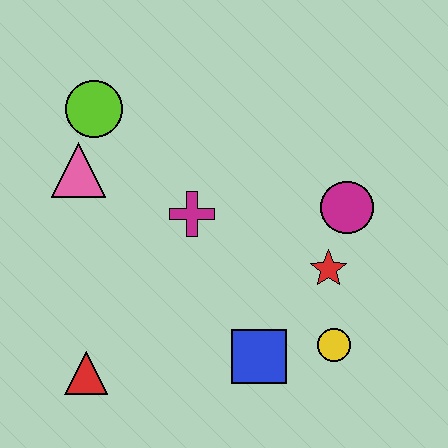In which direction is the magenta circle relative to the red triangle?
The magenta circle is to the right of the red triangle.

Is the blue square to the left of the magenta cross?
No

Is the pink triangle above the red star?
Yes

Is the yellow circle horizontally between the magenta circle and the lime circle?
Yes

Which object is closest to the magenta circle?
The red star is closest to the magenta circle.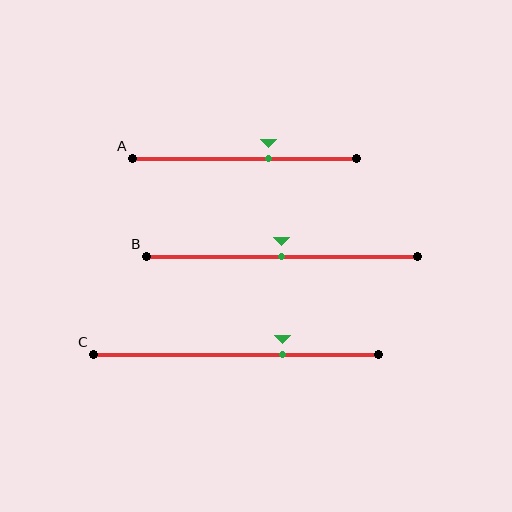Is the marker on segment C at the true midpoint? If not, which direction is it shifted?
No, the marker on segment C is shifted to the right by about 16% of the segment length.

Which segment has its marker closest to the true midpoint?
Segment B has its marker closest to the true midpoint.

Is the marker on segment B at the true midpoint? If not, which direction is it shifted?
Yes, the marker on segment B is at the true midpoint.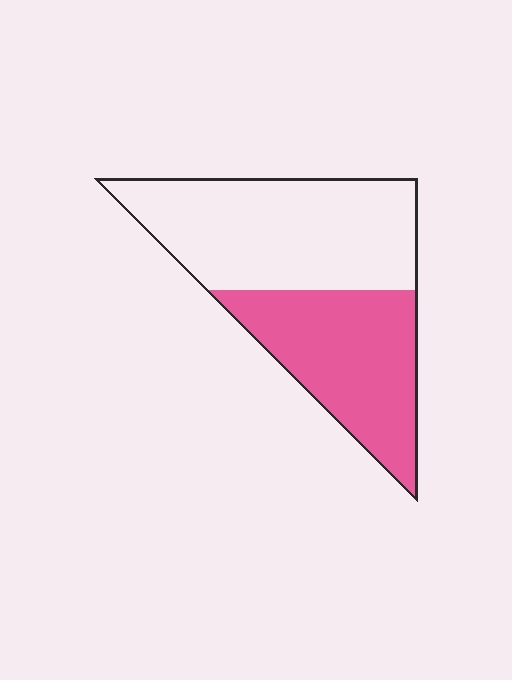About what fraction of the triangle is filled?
About two fifths (2/5).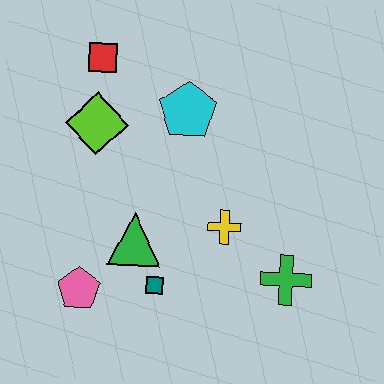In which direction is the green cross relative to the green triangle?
The green cross is to the right of the green triangle.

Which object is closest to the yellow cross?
The green cross is closest to the yellow cross.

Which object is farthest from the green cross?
The red square is farthest from the green cross.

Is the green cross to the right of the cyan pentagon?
Yes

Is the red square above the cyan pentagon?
Yes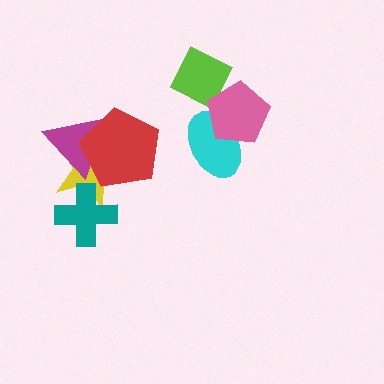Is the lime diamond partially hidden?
Yes, it is partially covered by another shape.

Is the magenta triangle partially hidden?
Yes, it is partially covered by another shape.